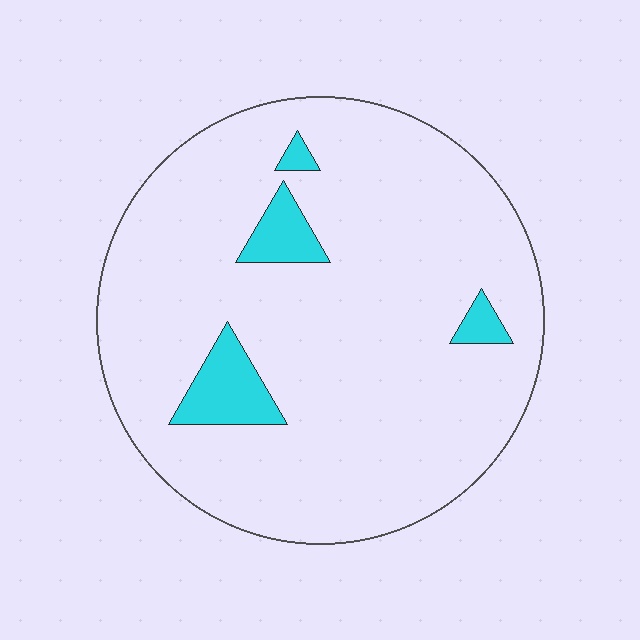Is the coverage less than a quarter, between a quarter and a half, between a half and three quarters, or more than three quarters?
Less than a quarter.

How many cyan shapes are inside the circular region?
4.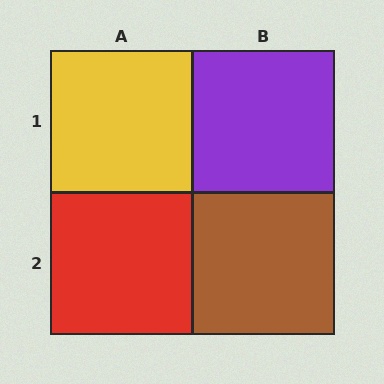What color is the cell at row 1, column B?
Purple.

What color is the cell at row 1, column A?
Yellow.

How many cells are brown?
1 cell is brown.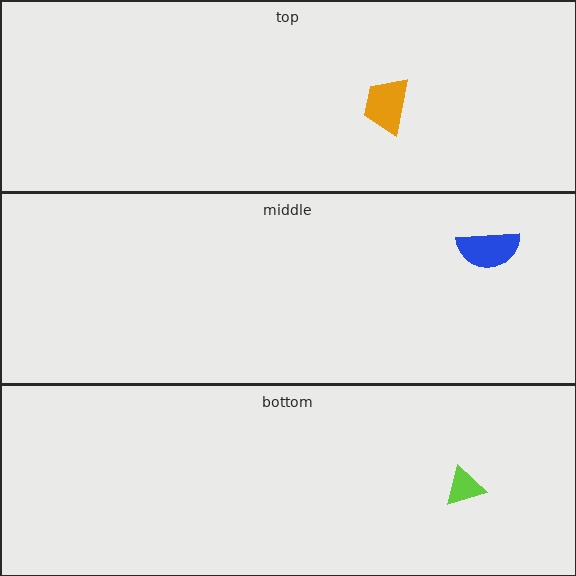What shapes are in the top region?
The orange trapezoid.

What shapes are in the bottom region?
The lime triangle.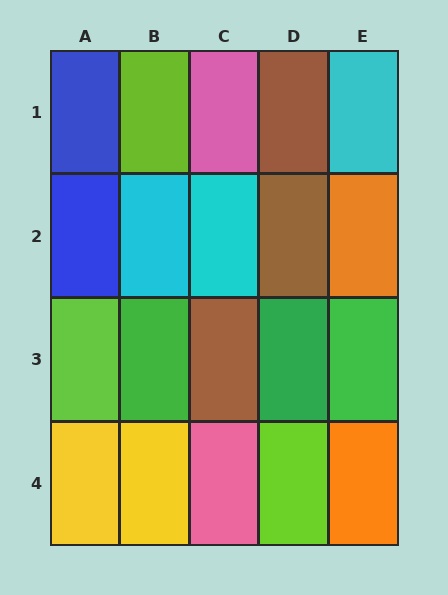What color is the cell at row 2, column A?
Blue.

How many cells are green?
3 cells are green.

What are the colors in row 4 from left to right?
Yellow, yellow, pink, lime, orange.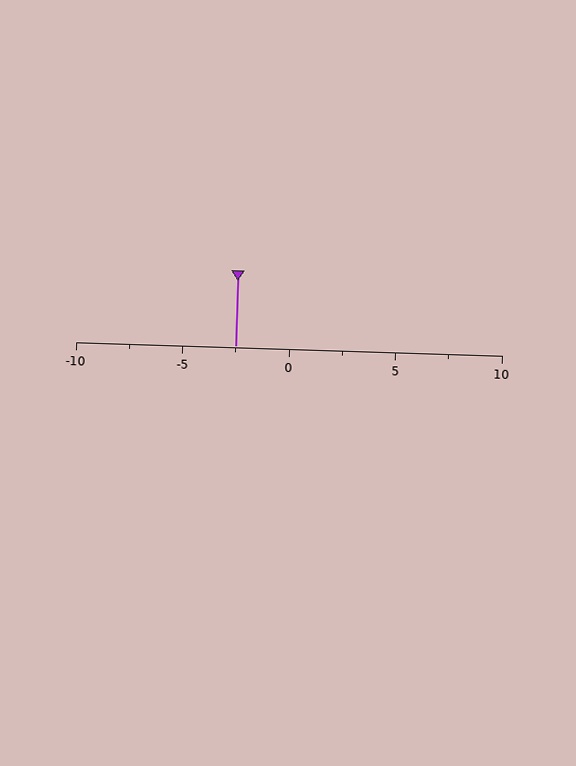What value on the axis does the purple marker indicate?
The marker indicates approximately -2.5.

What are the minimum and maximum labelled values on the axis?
The axis runs from -10 to 10.